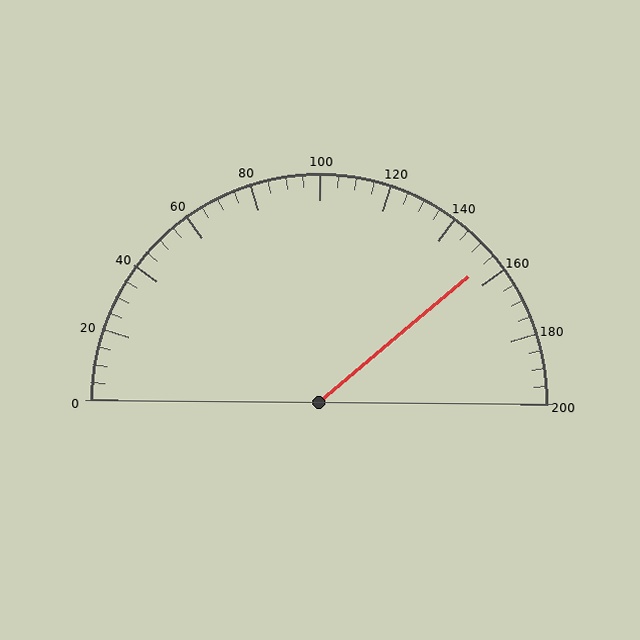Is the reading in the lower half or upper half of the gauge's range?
The reading is in the upper half of the range (0 to 200).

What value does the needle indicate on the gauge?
The needle indicates approximately 155.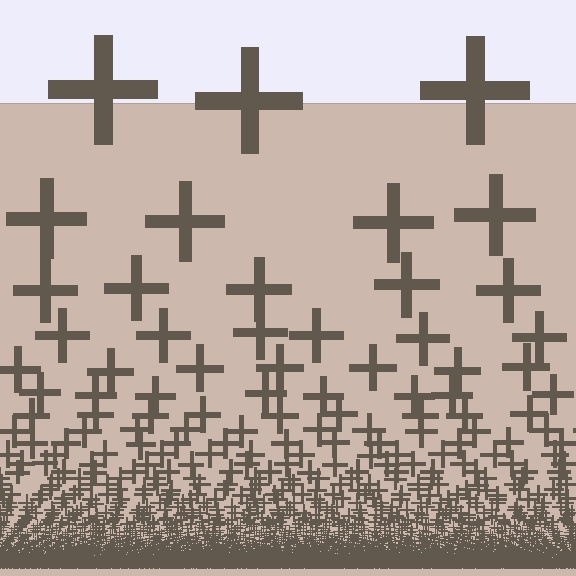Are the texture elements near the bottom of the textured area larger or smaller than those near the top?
Smaller. The gradient is inverted — elements near the bottom are smaller and denser.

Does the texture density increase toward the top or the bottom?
Density increases toward the bottom.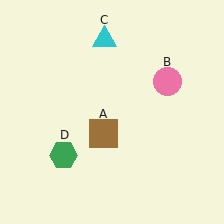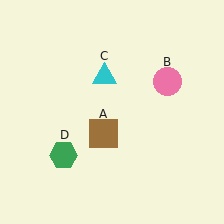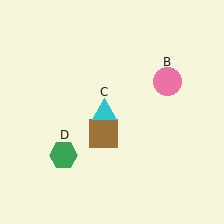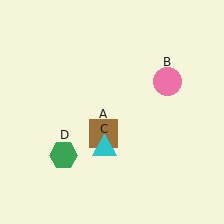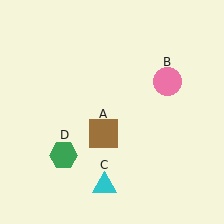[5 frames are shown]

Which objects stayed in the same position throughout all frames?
Brown square (object A) and pink circle (object B) and green hexagon (object D) remained stationary.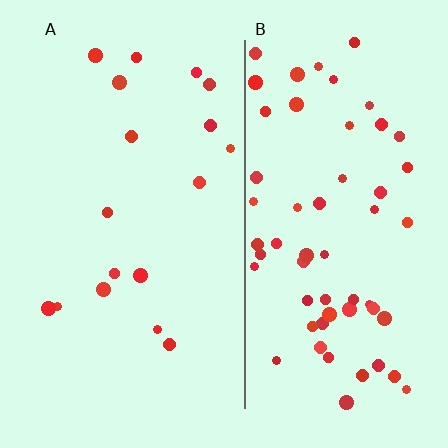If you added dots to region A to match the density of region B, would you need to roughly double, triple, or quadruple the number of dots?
Approximately triple.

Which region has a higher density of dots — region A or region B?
B (the right).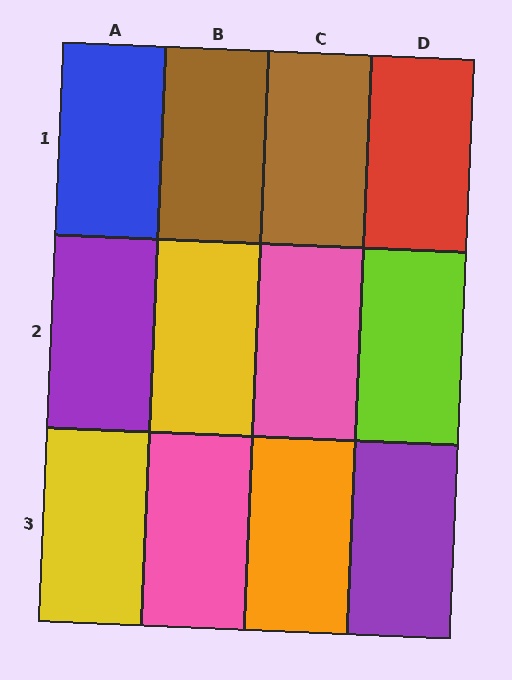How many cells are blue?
1 cell is blue.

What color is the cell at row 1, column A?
Blue.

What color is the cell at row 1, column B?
Brown.